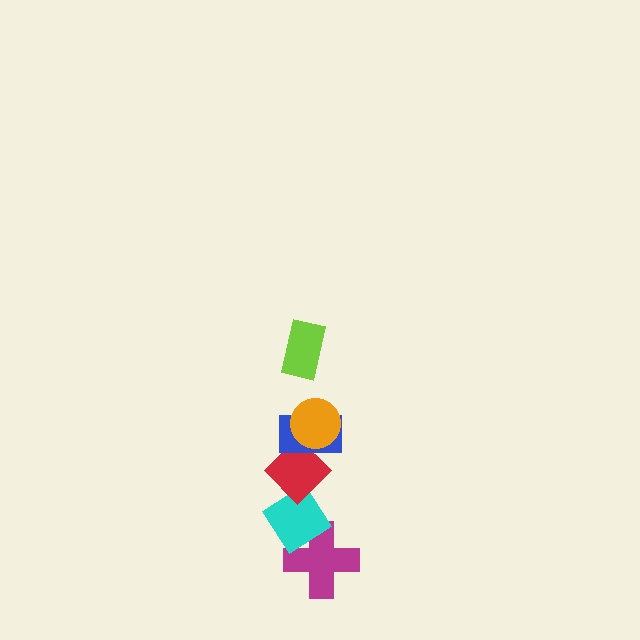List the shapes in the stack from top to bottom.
From top to bottom: the lime rectangle, the orange circle, the blue rectangle, the red diamond, the cyan diamond, the magenta cross.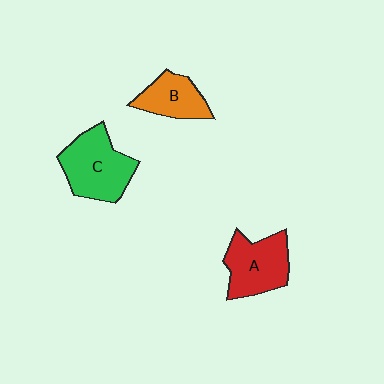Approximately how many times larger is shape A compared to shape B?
Approximately 1.4 times.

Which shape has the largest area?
Shape C (green).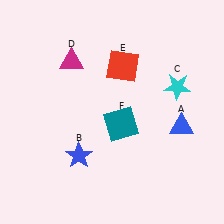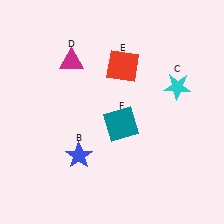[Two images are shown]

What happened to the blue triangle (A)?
The blue triangle (A) was removed in Image 2. It was in the bottom-right area of Image 1.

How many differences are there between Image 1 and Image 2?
There is 1 difference between the two images.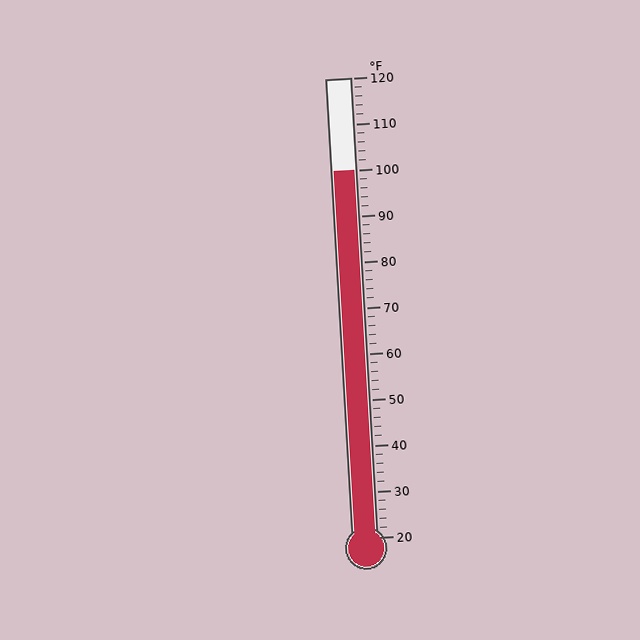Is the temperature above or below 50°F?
The temperature is above 50°F.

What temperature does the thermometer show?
The thermometer shows approximately 100°F.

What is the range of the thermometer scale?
The thermometer scale ranges from 20°F to 120°F.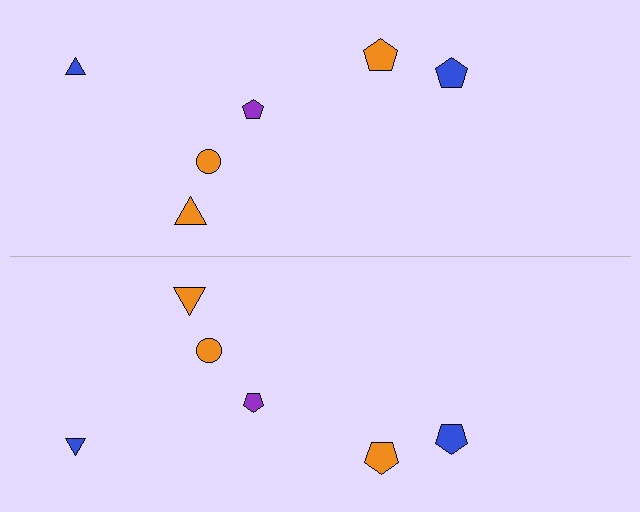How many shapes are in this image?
There are 12 shapes in this image.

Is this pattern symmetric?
Yes, this pattern has bilateral (reflection) symmetry.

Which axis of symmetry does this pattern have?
The pattern has a horizontal axis of symmetry running through the center of the image.